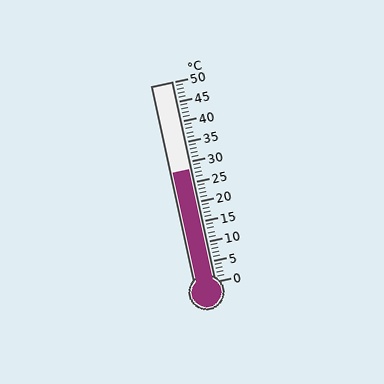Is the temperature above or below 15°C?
The temperature is above 15°C.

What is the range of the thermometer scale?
The thermometer scale ranges from 0°C to 50°C.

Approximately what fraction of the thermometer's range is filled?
The thermometer is filled to approximately 55% of its range.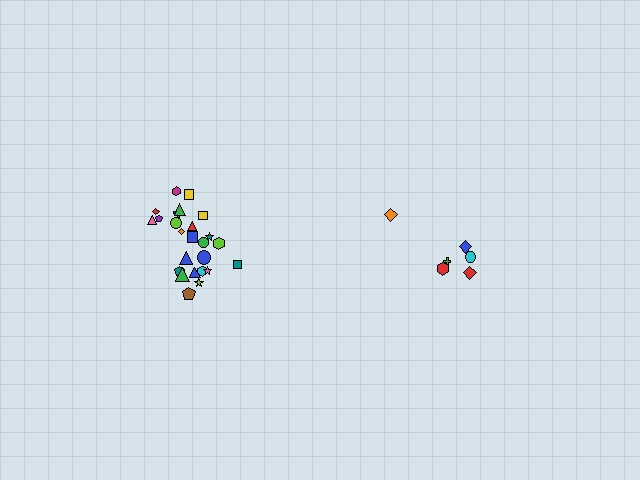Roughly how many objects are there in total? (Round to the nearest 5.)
Roughly 30 objects in total.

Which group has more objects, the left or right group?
The left group.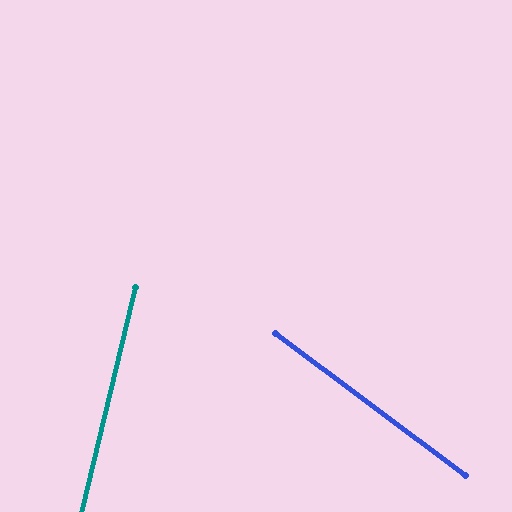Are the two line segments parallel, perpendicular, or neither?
Neither parallel nor perpendicular — they differ by about 66°.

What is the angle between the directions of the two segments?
Approximately 66 degrees.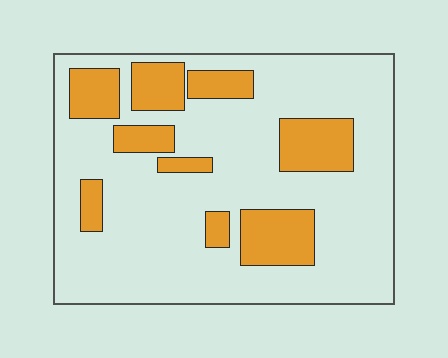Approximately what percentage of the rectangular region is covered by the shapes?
Approximately 25%.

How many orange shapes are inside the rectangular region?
9.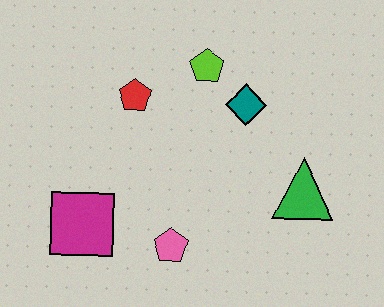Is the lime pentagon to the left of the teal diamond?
Yes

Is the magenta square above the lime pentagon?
No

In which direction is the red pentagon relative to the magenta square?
The red pentagon is above the magenta square.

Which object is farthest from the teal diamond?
The magenta square is farthest from the teal diamond.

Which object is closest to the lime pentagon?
The teal diamond is closest to the lime pentagon.